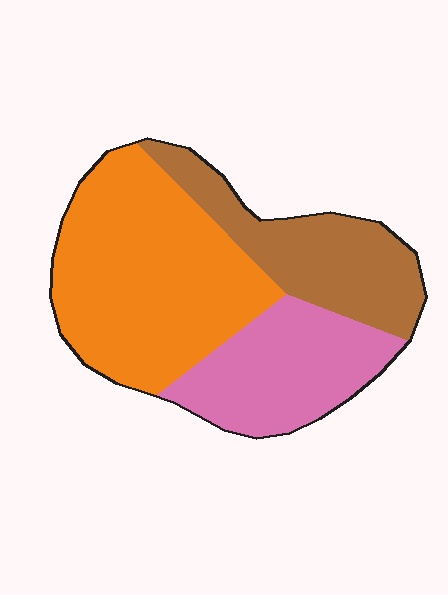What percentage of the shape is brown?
Brown covers roughly 25% of the shape.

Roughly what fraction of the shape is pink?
Pink takes up between a quarter and a half of the shape.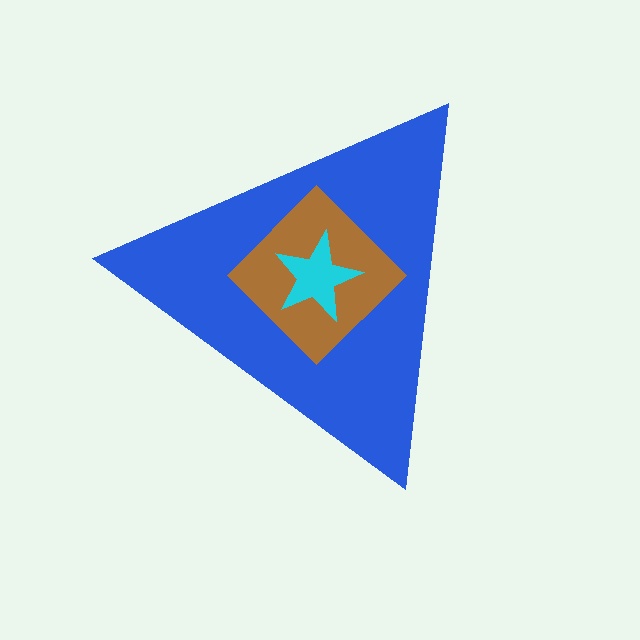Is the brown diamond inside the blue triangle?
Yes.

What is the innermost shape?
The cyan star.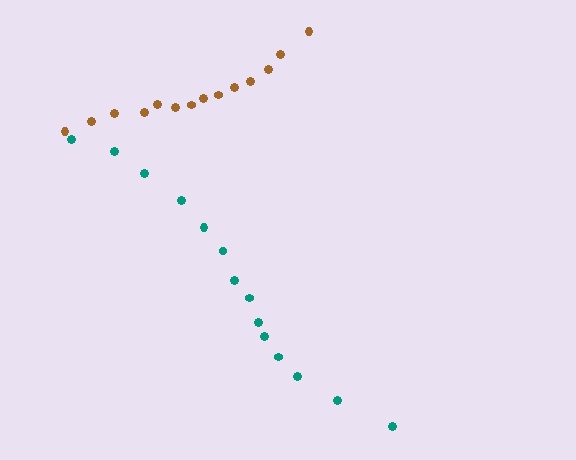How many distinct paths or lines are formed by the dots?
There are 2 distinct paths.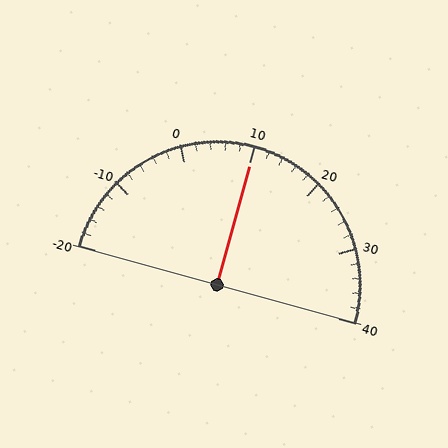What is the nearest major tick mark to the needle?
The nearest major tick mark is 10.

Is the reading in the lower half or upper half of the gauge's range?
The reading is in the upper half of the range (-20 to 40).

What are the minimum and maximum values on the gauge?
The gauge ranges from -20 to 40.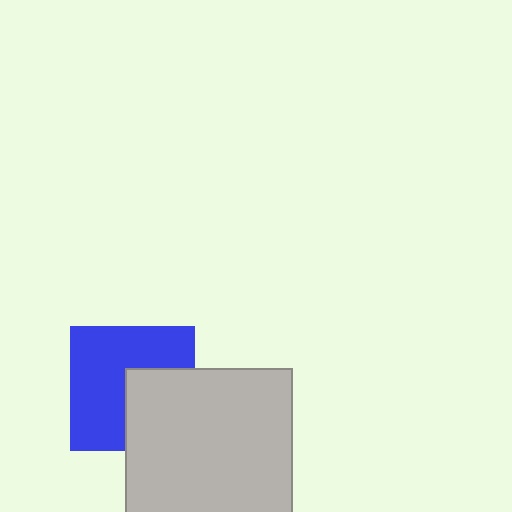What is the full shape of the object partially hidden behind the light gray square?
The partially hidden object is a blue square.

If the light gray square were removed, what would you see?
You would see the complete blue square.